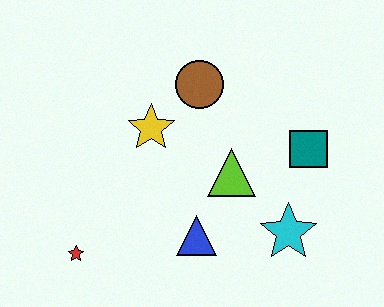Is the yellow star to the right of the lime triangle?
No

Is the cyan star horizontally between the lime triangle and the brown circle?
No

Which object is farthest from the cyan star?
The red star is farthest from the cyan star.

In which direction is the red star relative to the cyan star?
The red star is to the left of the cyan star.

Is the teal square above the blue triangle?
Yes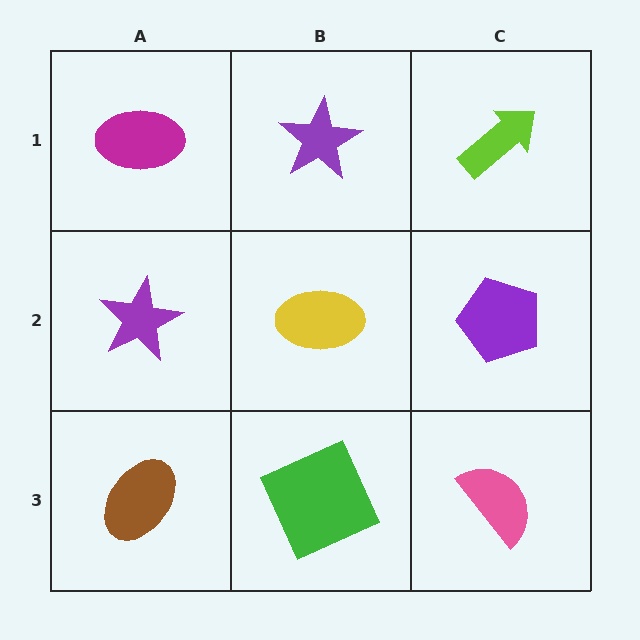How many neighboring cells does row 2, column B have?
4.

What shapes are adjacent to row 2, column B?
A purple star (row 1, column B), a green square (row 3, column B), a purple star (row 2, column A), a purple pentagon (row 2, column C).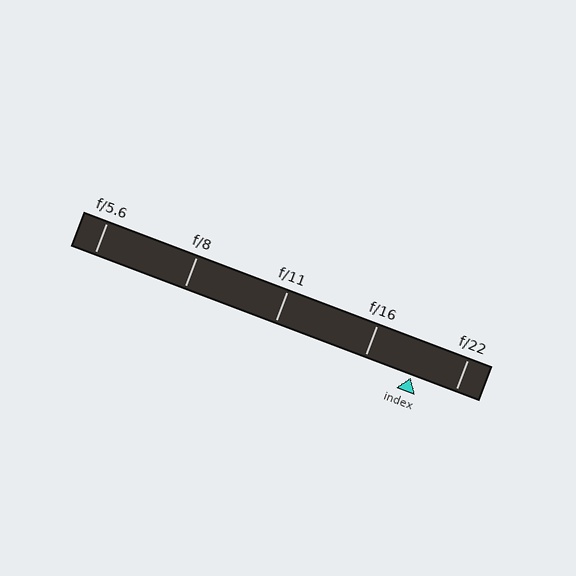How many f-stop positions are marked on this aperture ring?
There are 5 f-stop positions marked.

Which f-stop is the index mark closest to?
The index mark is closest to f/22.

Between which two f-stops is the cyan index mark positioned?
The index mark is between f/16 and f/22.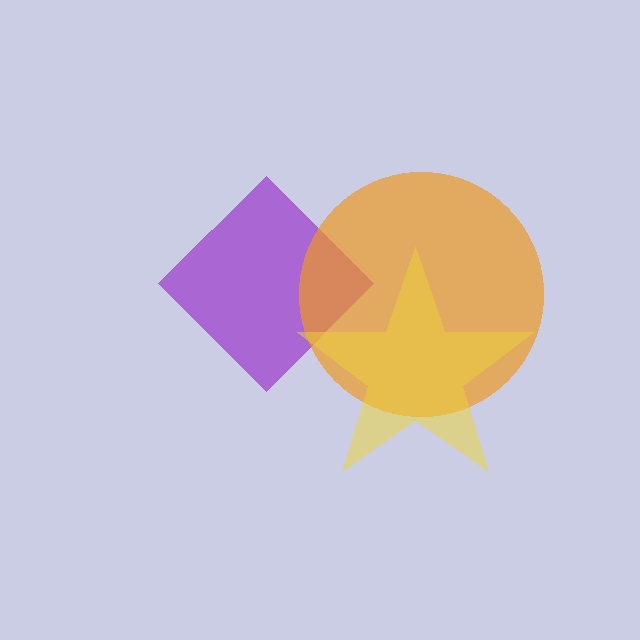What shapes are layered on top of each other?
The layered shapes are: a purple diamond, an orange circle, a yellow star.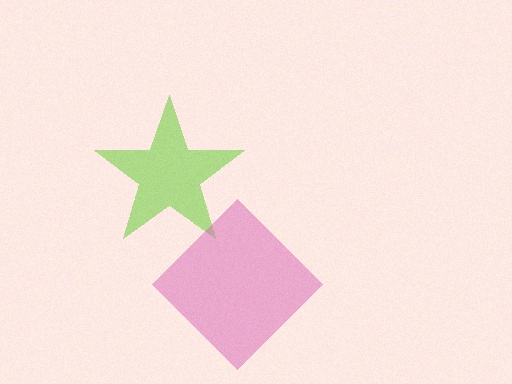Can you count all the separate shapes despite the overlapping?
Yes, there are 2 separate shapes.